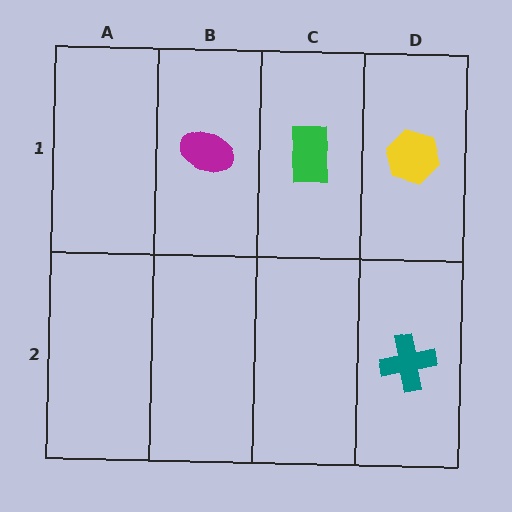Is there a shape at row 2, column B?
No, that cell is empty.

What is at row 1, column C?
A green rectangle.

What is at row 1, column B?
A magenta ellipse.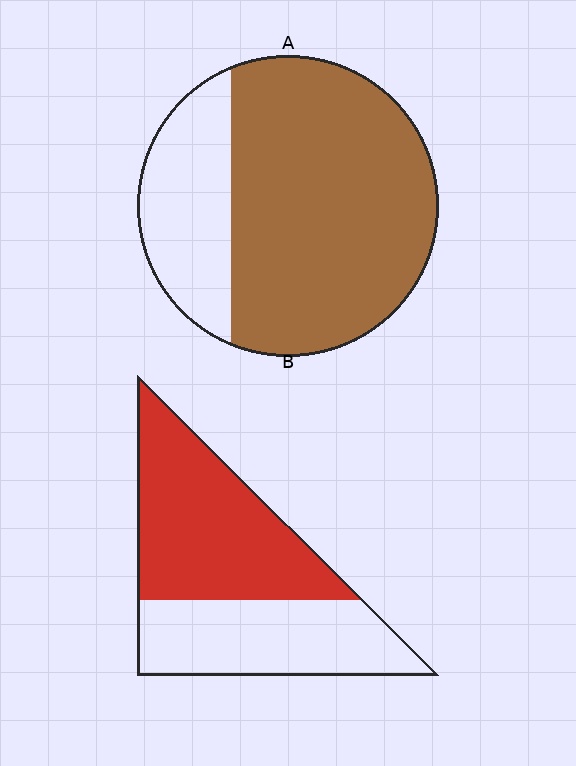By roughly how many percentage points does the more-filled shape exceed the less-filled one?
By roughly 20 percentage points (A over B).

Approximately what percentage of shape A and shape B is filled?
A is approximately 75% and B is approximately 55%.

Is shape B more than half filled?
Yes.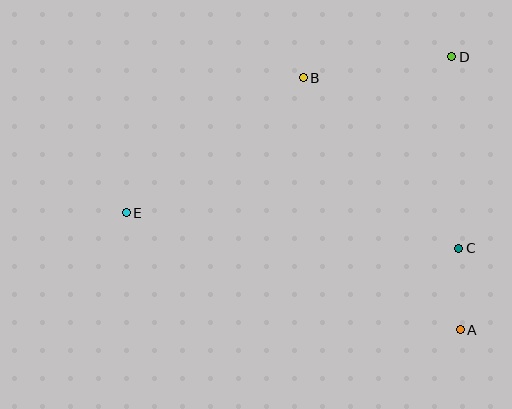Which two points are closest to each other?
Points A and C are closest to each other.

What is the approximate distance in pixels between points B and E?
The distance between B and E is approximately 223 pixels.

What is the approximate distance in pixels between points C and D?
The distance between C and D is approximately 192 pixels.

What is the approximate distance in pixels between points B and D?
The distance between B and D is approximately 150 pixels.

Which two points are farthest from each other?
Points D and E are farthest from each other.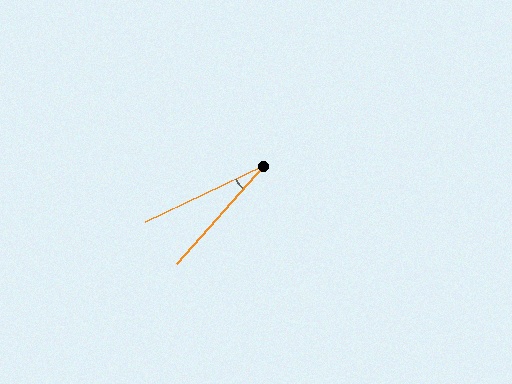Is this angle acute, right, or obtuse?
It is acute.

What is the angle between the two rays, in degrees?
Approximately 23 degrees.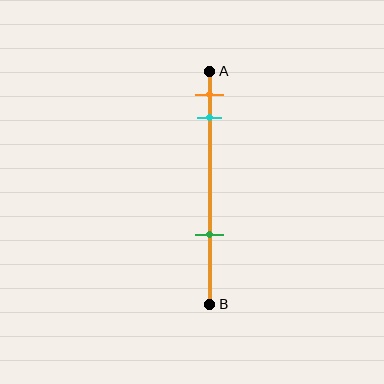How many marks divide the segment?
There are 3 marks dividing the segment.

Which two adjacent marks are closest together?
The orange and cyan marks are the closest adjacent pair.